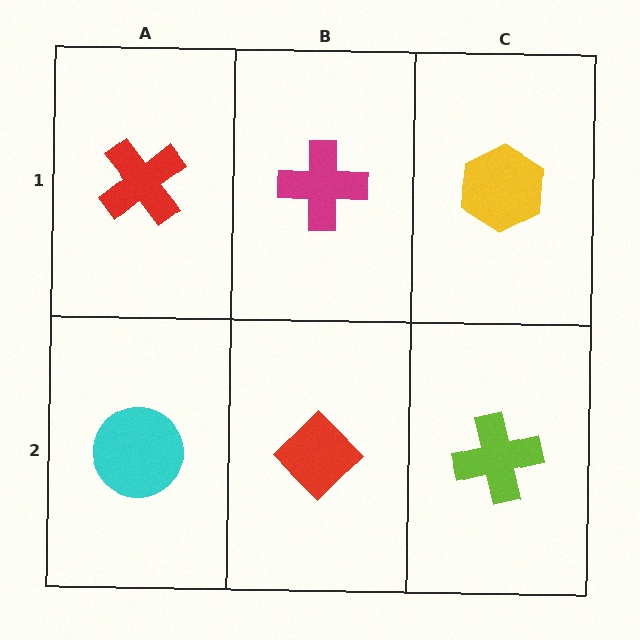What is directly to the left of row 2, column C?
A red diamond.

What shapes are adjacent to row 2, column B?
A magenta cross (row 1, column B), a cyan circle (row 2, column A), a lime cross (row 2, column C).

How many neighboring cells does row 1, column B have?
3.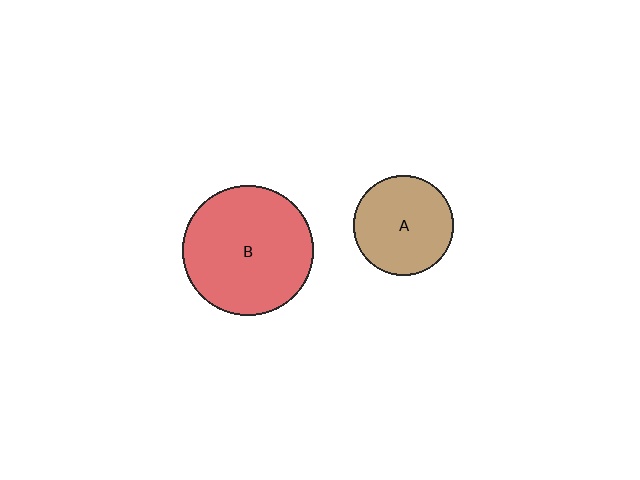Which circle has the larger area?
Circle B (red).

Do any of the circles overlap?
No, none of the circles overlap.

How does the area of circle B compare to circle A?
Approximately 1.7 times.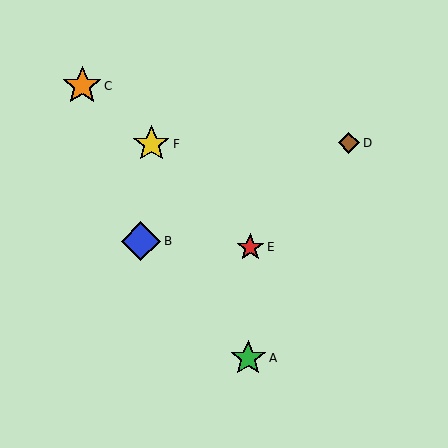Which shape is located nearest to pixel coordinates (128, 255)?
The blue diamond (labeled B) at (141, 241) is nearest to that location.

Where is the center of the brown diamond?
The center of the brown diamond is at (349, 143).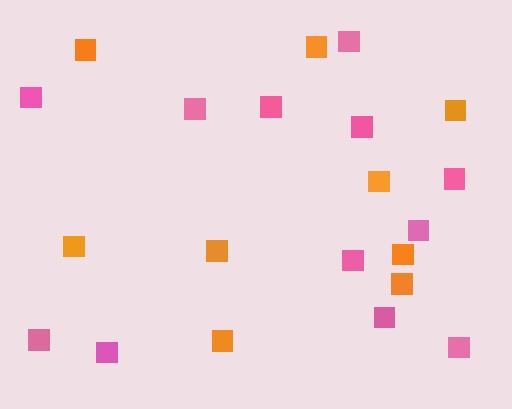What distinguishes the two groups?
There are 2 groups: one group of pink squares (12) and one group of orange squares (9).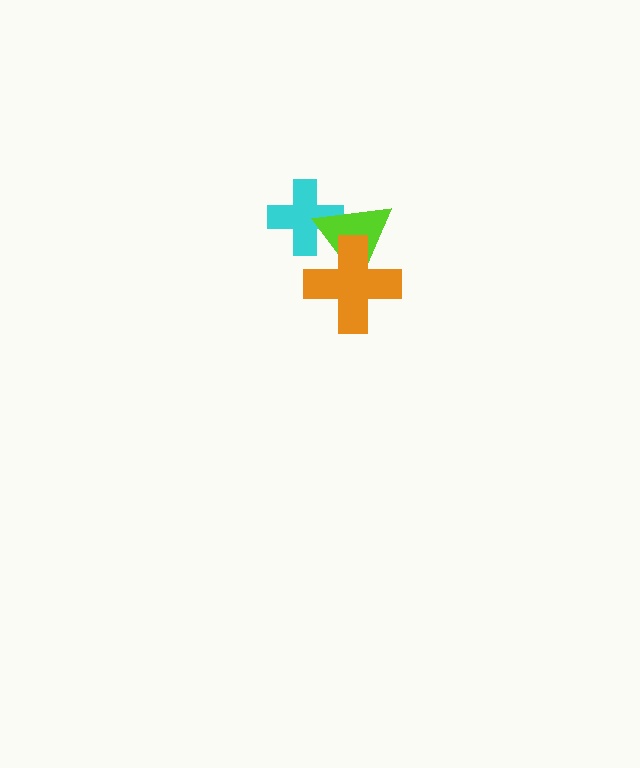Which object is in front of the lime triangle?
The orange cross is in front of the lime triangle.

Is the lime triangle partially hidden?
Yes, it is partially covered by another shape.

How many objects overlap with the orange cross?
1 object overlaps with the orange cross.